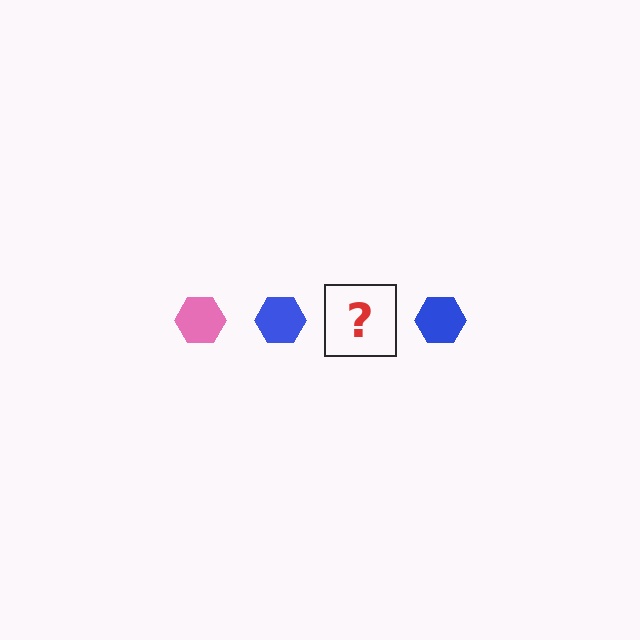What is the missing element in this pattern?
The missing element is a pink hexagon.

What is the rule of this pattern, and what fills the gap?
The rule is that the pattern cycles through pink, blue hexagons. The gap should be filled with a pink hexagon.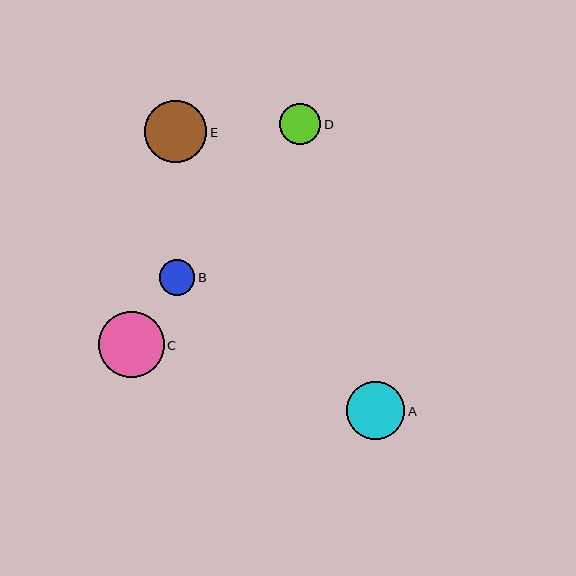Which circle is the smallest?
Circle B is the smallest with a size of approximately 36 pixels.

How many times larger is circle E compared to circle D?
Circle E is approximately 1.5 times the size of circle D.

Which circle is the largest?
Circle C is the largest with a size of approximately 66 pixels.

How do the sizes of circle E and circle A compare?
Circle E and circle A are approximately the same size.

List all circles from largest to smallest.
From largest to smallest: C, E, A, D, B.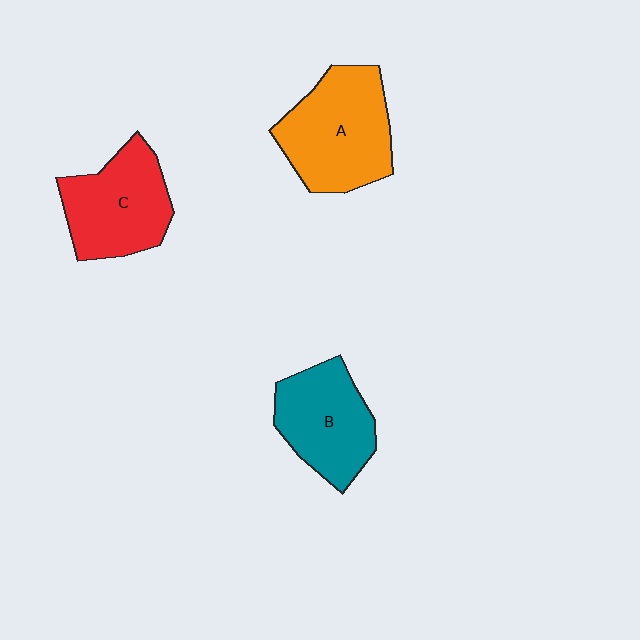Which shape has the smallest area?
Shape B (teal).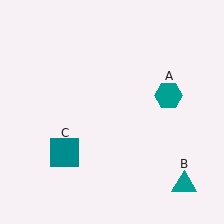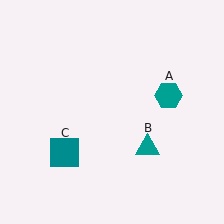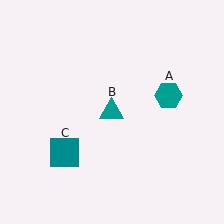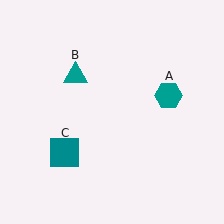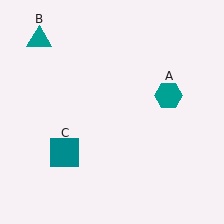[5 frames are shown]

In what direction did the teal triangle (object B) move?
The teal triangle (object B) moved up and to the left.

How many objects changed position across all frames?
1 object changed position: teal triangle (object B).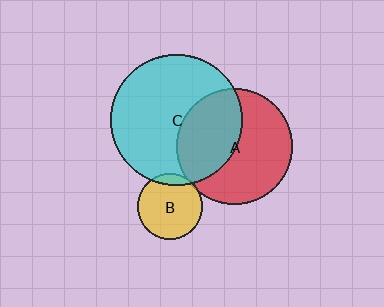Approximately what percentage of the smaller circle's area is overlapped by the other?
Approximately 5%.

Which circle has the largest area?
Circle C (cyan).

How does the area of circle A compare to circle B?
Approximately 3.1 times.